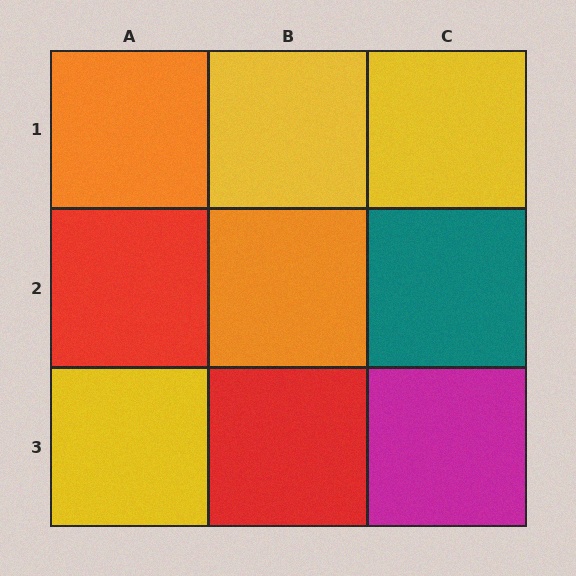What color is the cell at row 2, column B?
Orange.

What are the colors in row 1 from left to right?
Orange, yellow, yellow.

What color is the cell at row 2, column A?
Red.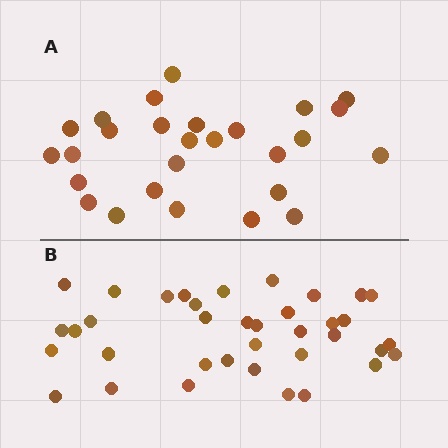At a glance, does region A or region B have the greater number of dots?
Region B (the bottom region) has more dots.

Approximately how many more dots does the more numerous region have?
Region B has roughly 10 or so more dots than region A.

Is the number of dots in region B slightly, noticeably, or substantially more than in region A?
Region B has noticeably more, but not dramatically so. The ratio is roughly 1.4 to 1.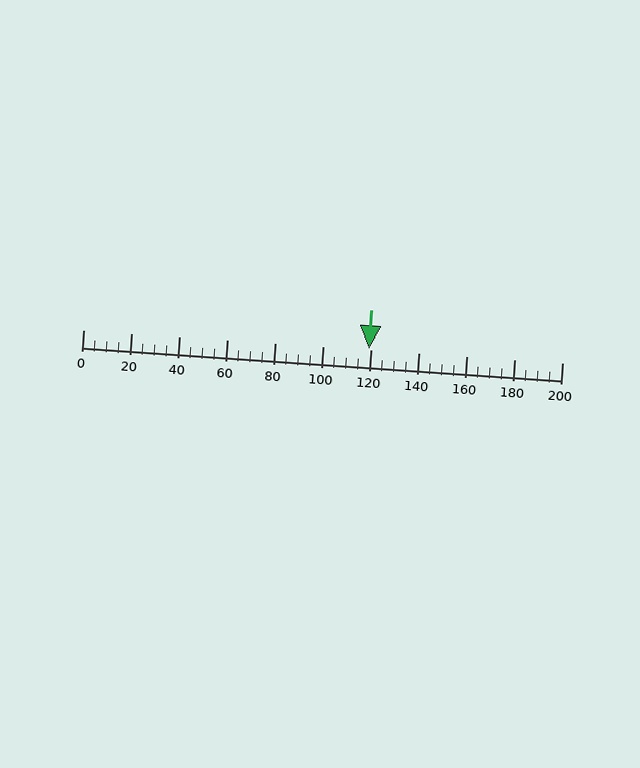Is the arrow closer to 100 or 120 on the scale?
The arrow is closer to 120.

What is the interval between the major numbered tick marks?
The major tick marks are spaced 20 units apart.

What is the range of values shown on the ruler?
The ruler shows values from 0 to 200.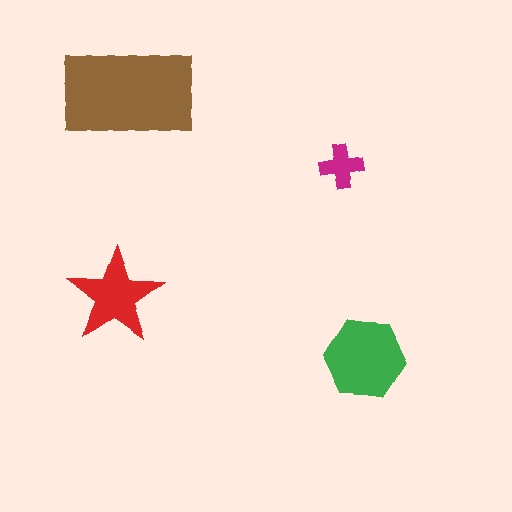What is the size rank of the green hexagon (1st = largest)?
2nd.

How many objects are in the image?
There are 4 objects in the image.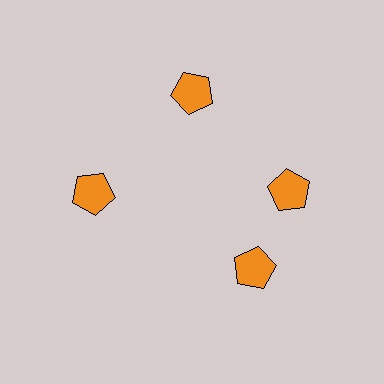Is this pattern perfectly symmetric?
No. The 4 orange pentagons are arranged in a ring, but one element near the 6 o'clock position is rotated out of alignment along the ring, breaking the 4-fold rotational symmetry.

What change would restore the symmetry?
The symmetry would be restored by rotating it back into even spacing with its neighbors so that all 4 pentagons sit at equal angles and equal distance from the center.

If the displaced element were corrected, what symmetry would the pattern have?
It would have 4-fold rotational symmetry — the pattern would map onto itself every 90 degrees.